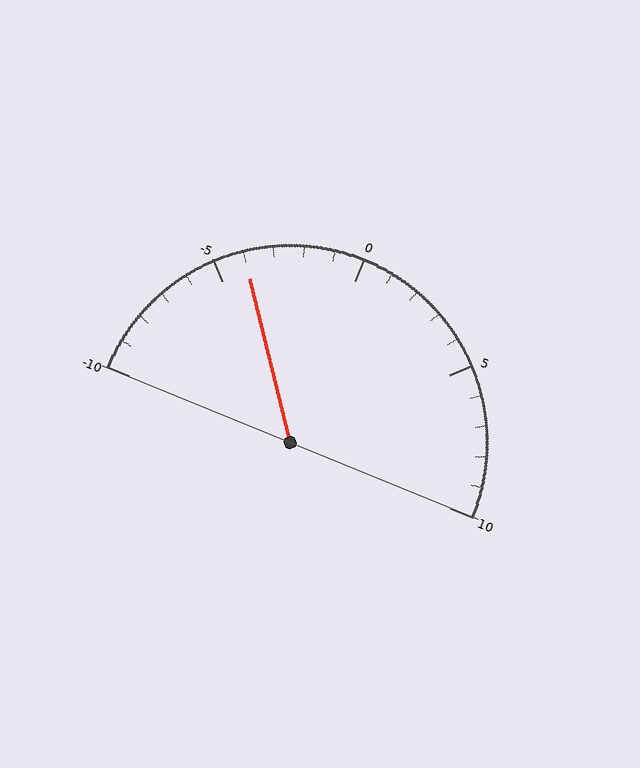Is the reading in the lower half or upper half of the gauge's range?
The reading is in the lower half of the range (-10 to 10).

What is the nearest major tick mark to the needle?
The nearest major tick mark is -5.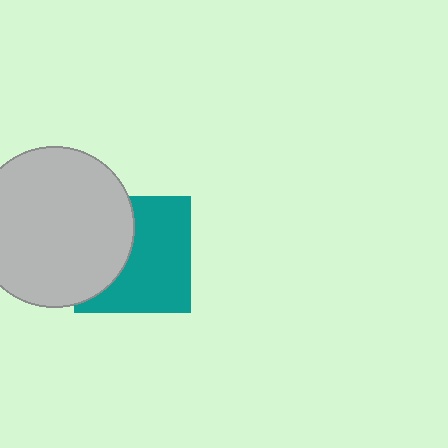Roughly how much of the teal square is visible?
About half of it is visible (roughly 61%).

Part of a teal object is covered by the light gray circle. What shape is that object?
It is a square.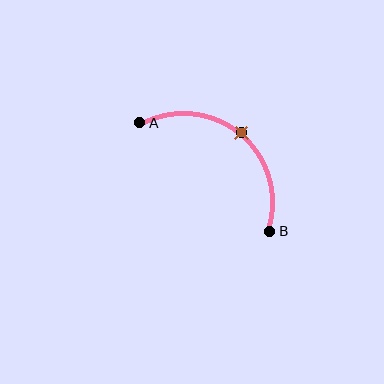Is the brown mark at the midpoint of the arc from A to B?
Yes. The brown mark lies on the arc at equal arc-length from both A and B — it is the arc midpoint.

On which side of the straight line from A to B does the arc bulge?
The arc bulges above and to the right of the straight line connecting A and B.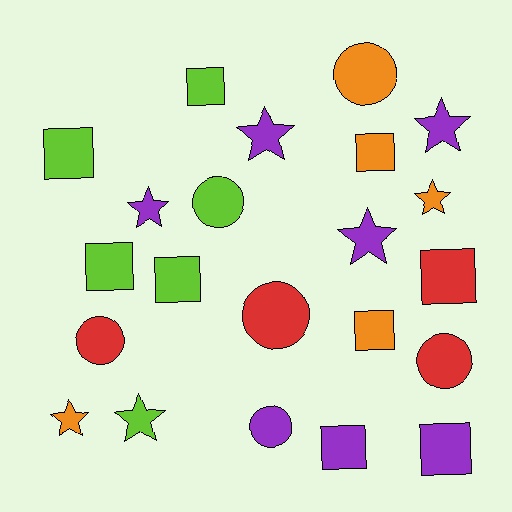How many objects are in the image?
There are 22 objects.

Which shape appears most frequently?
Square, with 9 objects.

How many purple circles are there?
There is 1 purple circle.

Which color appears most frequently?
Purple, with 7 objects.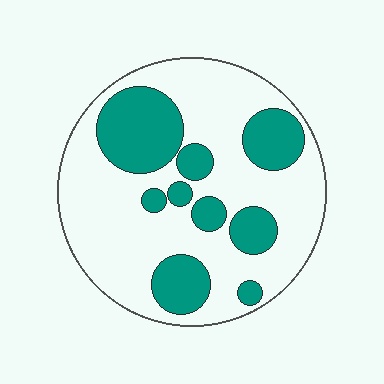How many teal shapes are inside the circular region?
9.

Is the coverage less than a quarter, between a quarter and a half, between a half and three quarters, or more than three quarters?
Between a quarter and a half.